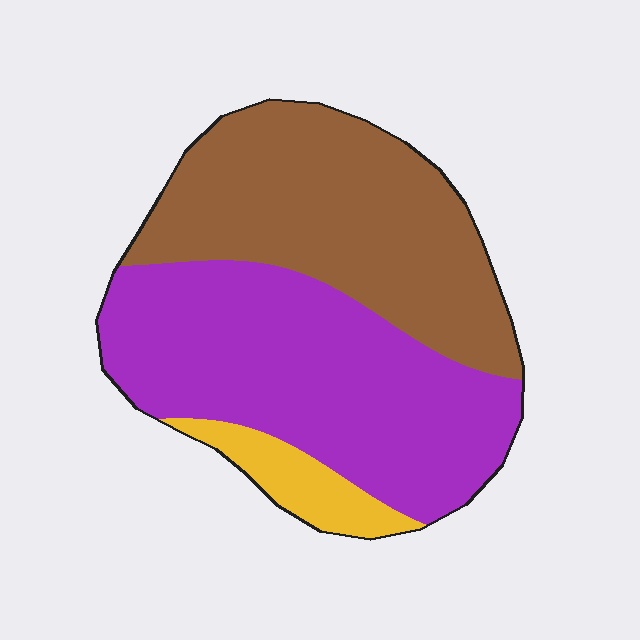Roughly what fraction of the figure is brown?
Brown takes up about two fifths (2/5) of the figure.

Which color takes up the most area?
Purple, at roughly 50%.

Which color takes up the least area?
Yellow, at roughly 10%.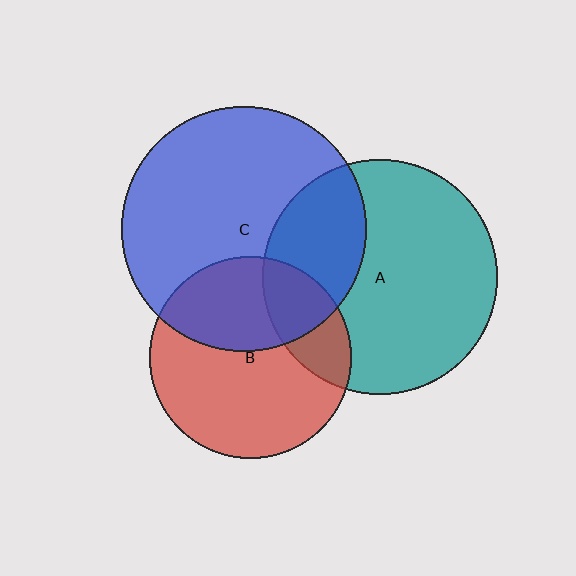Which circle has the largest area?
Circle C (blue).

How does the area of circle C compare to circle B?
Approximately 1.5 times.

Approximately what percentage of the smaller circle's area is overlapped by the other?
Approximately 20%.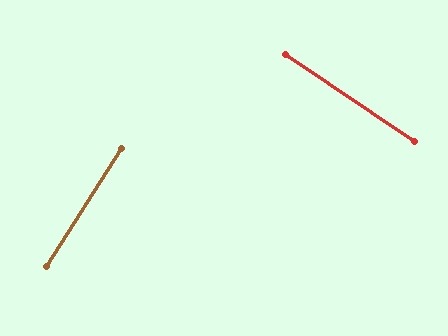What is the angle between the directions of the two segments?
Approximately 88 degrees.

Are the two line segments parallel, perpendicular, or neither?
Perpendicular — they meet at approximately 88°.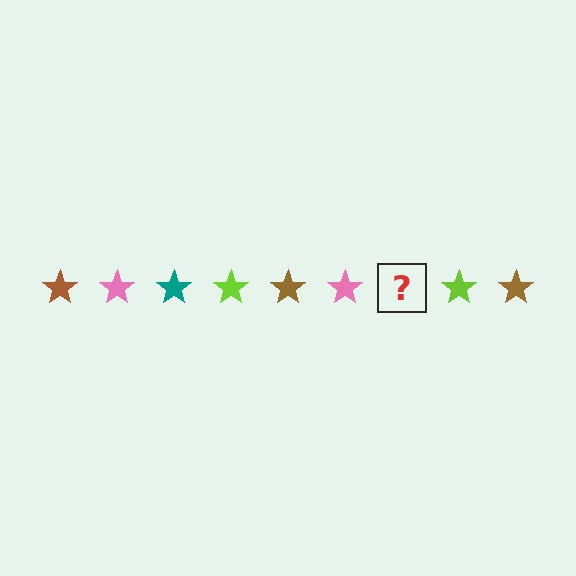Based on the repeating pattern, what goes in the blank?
The blank should be a teal star.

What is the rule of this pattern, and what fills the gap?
The rule is that the pattern cycles through brown, pink, teal, lime stars. The gap should be filled with a teal star.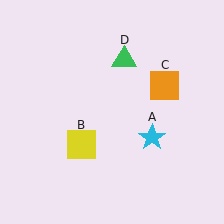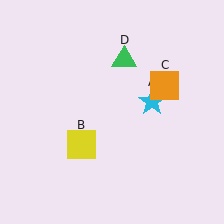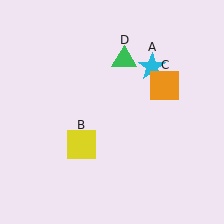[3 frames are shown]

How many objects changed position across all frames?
1 object changed position: cyan star (object A).